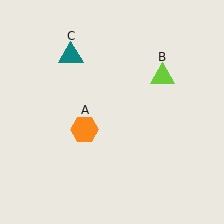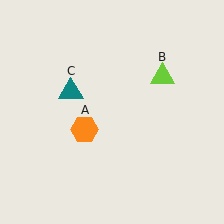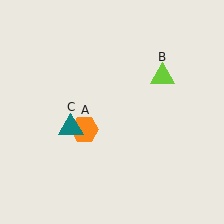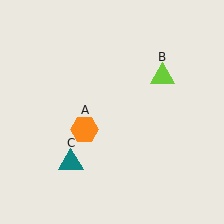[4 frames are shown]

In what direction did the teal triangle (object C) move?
The teal triangle (object C) moved down.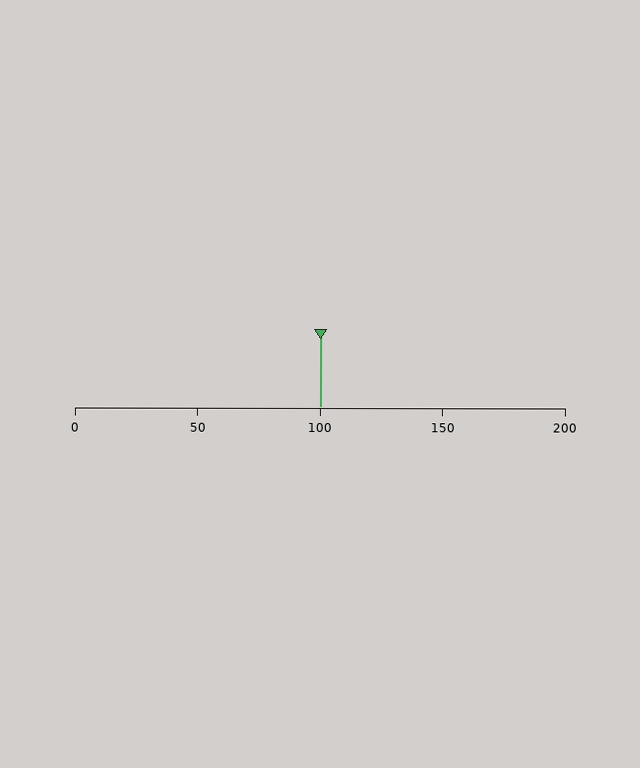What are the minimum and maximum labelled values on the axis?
The axis runs from 0 to 200.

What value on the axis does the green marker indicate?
The marker indicates approximately 100.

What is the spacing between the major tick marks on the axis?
The major ticks are spaced 50 apart.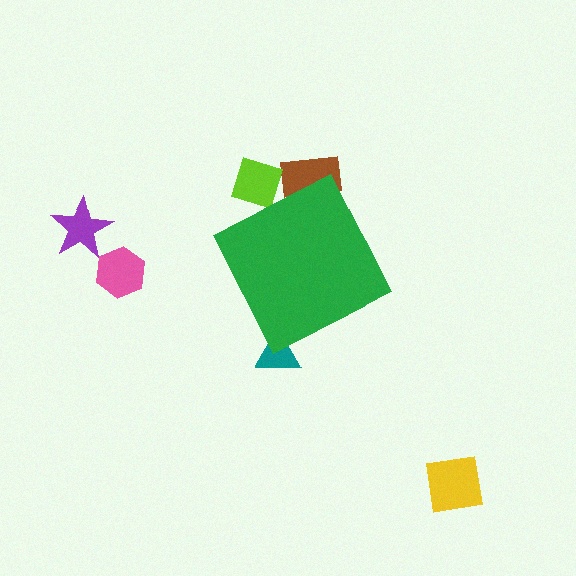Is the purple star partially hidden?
No, the purple star is fully visible.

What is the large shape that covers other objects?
A green diamond.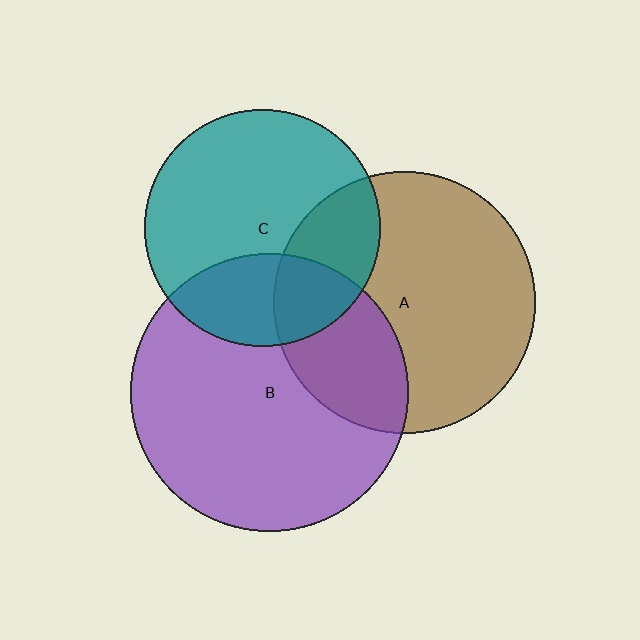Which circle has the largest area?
Circle B (purple).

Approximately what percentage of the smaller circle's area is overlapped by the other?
Approximately 30%.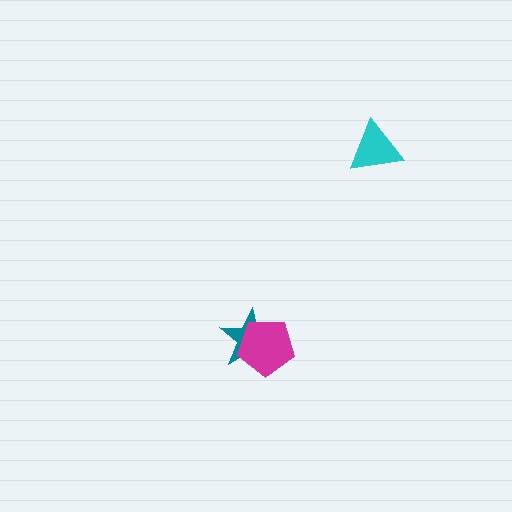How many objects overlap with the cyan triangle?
0 objects overlap with the cyan triangle.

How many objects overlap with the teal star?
1 object overlaps with the teal star.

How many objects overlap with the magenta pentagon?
1 object overlaps with the magenta pentagon.